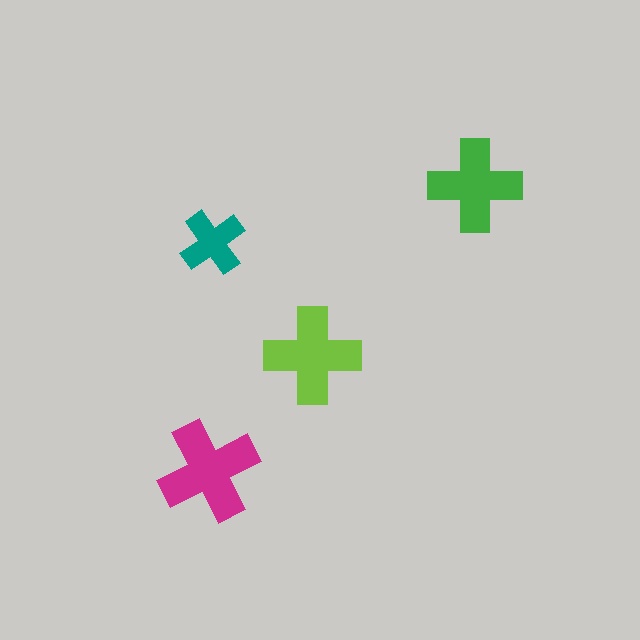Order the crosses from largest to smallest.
the magenta one, the lime one, the green one, the teal one.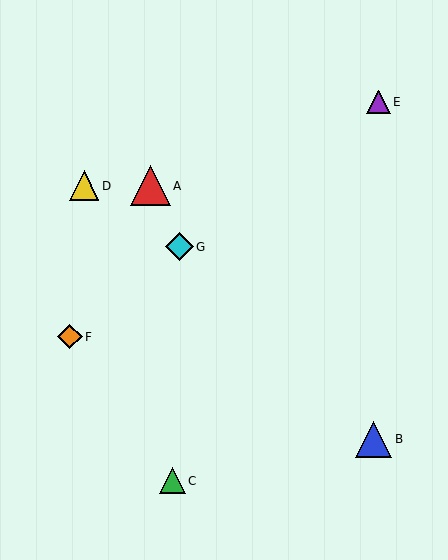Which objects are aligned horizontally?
Objects A, D are aligned horizontally.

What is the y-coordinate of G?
Object G is at y≈247.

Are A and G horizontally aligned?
No, A is at y≈186 and G is at y≈247.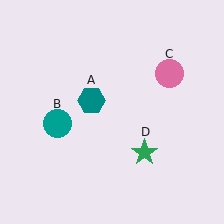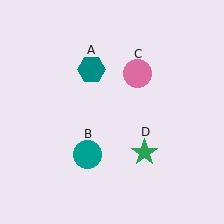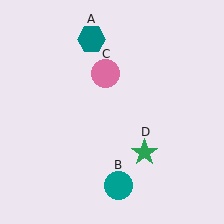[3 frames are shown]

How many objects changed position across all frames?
3 objects changed position: teal hexagon (object A), teal circle (object B), pink circle (object C).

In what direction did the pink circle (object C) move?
The pink circle (object C) moved left.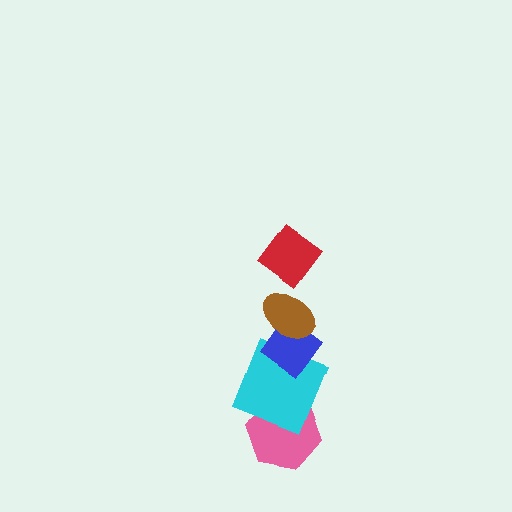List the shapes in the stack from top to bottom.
From top to bottom: the red diamond, the brown ellipse, the blue diamond, the cyan square, the pink hexagon.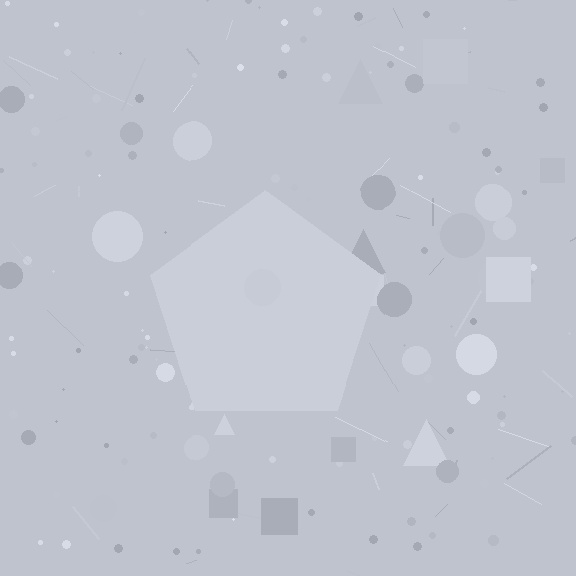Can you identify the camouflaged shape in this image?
The camouflaged shape is a pentagon.